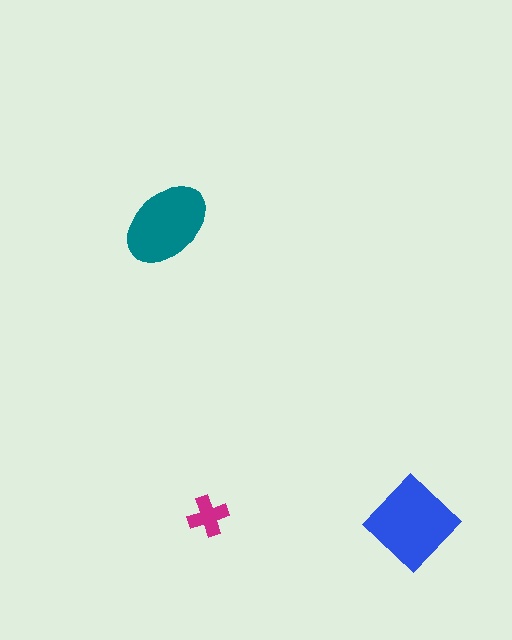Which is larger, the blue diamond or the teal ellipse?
The blue diamond.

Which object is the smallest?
The magenta cross.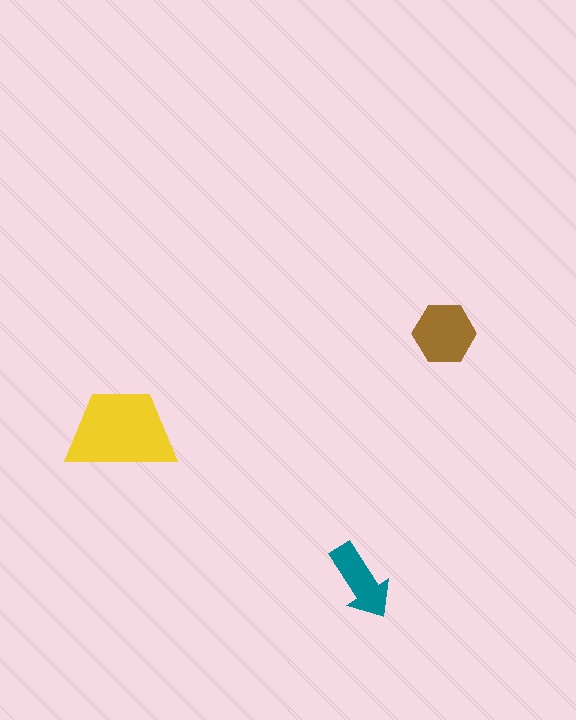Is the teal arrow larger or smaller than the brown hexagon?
Smaller.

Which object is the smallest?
The teal arrow.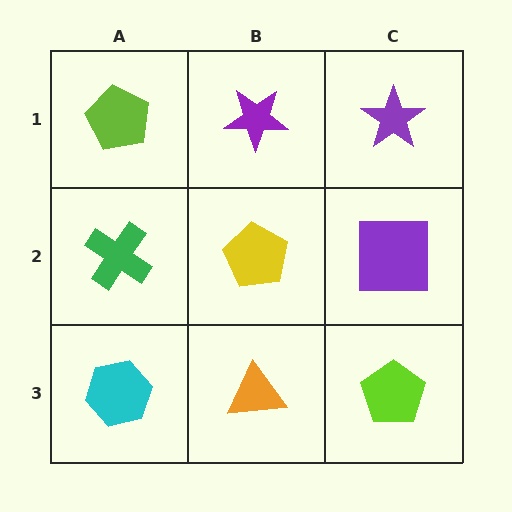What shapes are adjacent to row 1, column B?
A yellow pentagon (row 2, column B), a lime pentagon (row 1, column A), a purple star (row 1, column C).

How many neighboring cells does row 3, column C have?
2.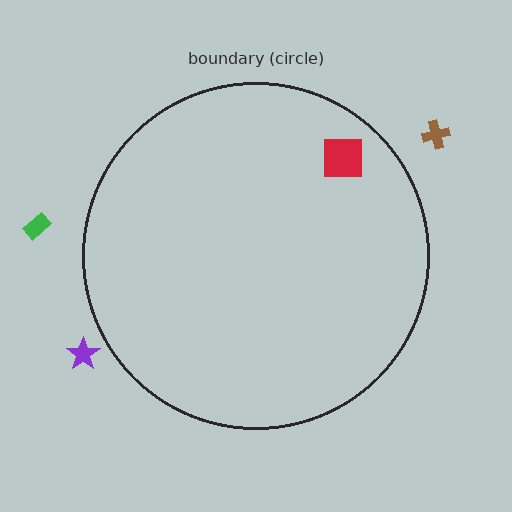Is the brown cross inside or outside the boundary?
Outside.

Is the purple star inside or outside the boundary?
Outside.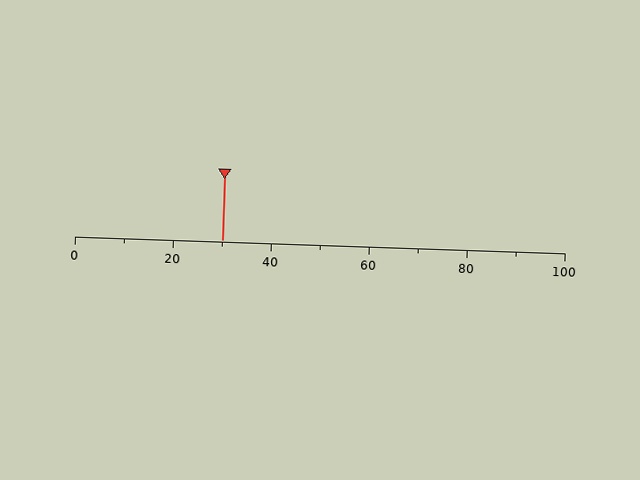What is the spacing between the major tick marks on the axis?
The major ticks are spaced 20 apart.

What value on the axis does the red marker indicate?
The marker indicates approximately 30.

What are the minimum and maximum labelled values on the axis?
The axis runs from 0 to 100.